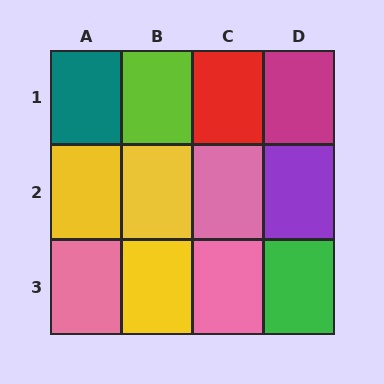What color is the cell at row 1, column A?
Teal.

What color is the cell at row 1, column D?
Magenta.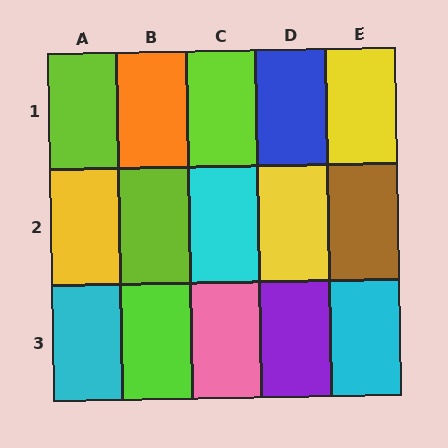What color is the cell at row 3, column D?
Purple.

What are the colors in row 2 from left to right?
Yellow, lime, cyan, yellow, brown.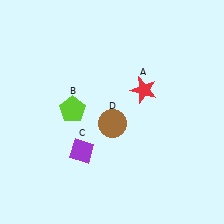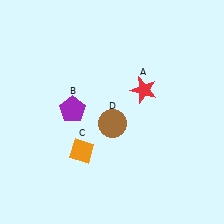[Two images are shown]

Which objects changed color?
B changed from lime to purple. C changed from purple to orange.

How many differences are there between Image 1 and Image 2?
There are 2 differences between the two images.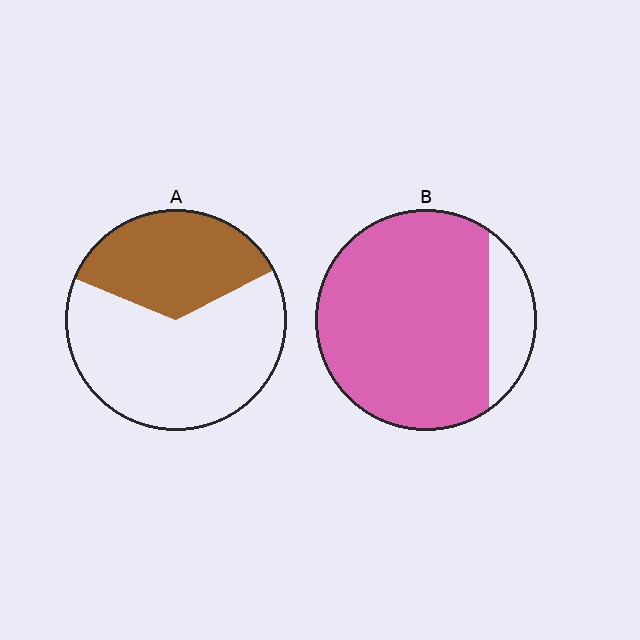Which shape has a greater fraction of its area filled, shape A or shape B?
Shape B.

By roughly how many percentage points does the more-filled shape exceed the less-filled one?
By roughly 50 percentage points (B over A).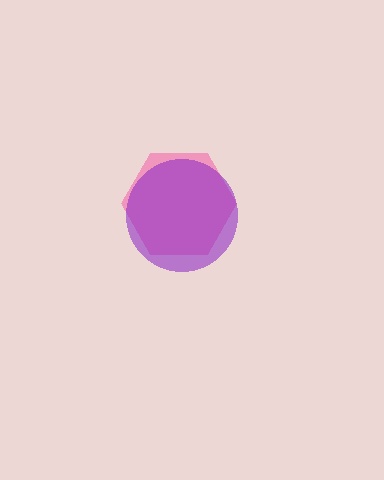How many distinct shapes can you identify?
There are 2 distinct shapes: a pink hexagon, a purple circle.